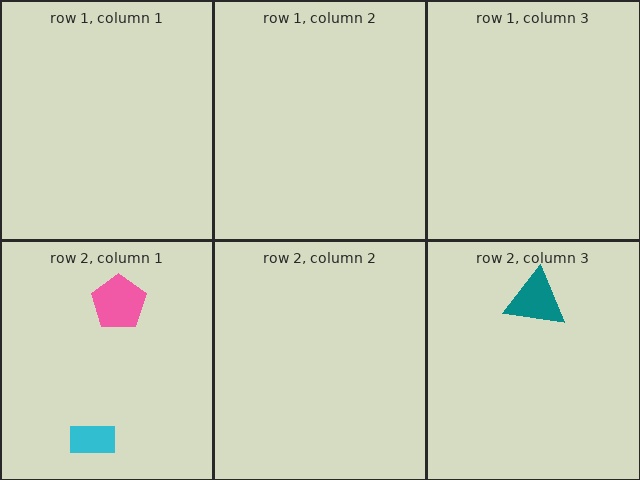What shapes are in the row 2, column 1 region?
The pink pentagon, the cyan rectangle.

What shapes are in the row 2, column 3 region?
The teal triangle.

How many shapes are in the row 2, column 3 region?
1.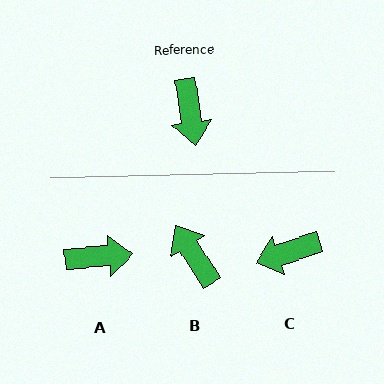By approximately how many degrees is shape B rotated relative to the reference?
Approximately 156 degrees clockwise.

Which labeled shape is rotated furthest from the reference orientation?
B, about 156 degrees away.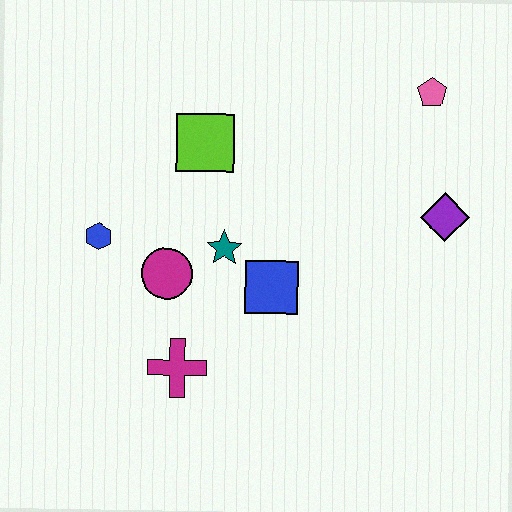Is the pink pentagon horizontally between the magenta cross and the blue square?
No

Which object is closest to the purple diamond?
The pink pentagon is closest to the purple diamond.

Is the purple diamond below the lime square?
Yes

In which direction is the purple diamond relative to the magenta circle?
The purple diamond is to the right of the magenta circle.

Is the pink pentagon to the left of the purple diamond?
Yes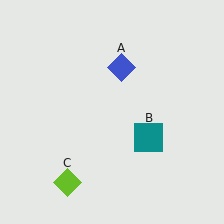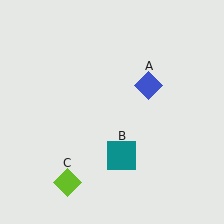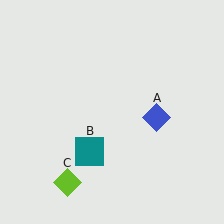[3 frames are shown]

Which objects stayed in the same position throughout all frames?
Lime diamond (object C) remained stationary.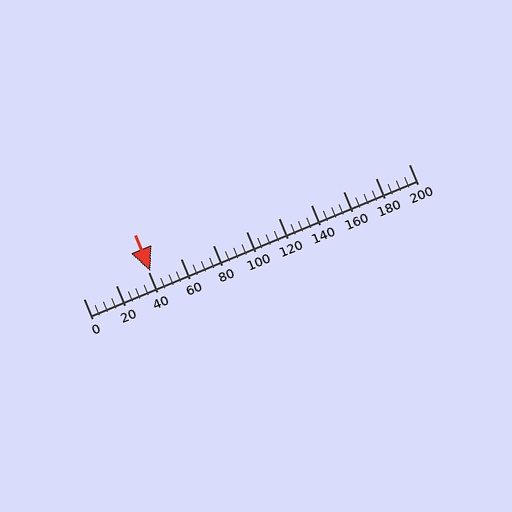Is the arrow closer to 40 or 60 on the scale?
The arrow is closer to 40.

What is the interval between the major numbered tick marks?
The major tick marks are spaced 20 units apart.